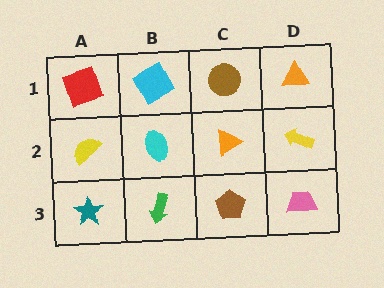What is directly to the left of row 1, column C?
A cyan square.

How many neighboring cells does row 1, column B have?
3.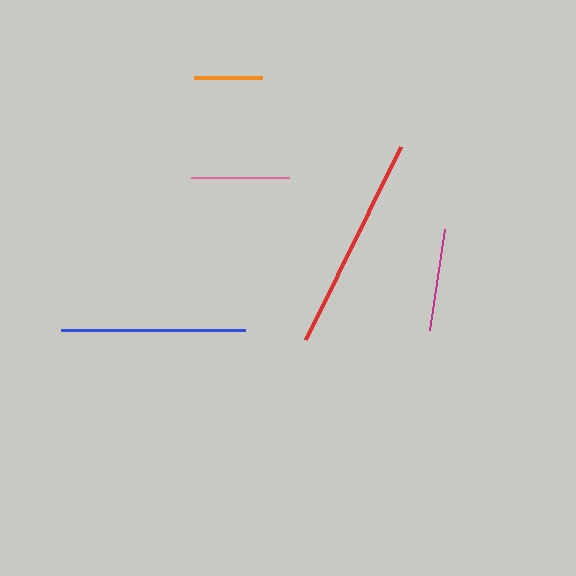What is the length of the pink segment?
The pink segment is approximately 98 pixels long.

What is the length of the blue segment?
The blue segment is approximately 184 pixels long.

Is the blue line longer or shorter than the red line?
The red line is longer than the blue line.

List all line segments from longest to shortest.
From longest to shortest: red, blue, magenta, pink, orange.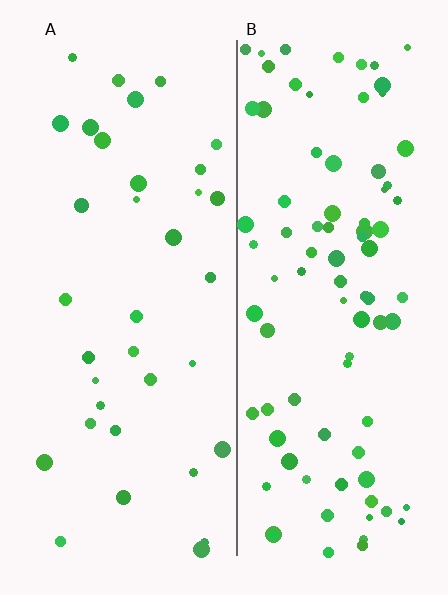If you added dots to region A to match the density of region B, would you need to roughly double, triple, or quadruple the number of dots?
Approximately triple.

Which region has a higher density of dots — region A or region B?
B (the right).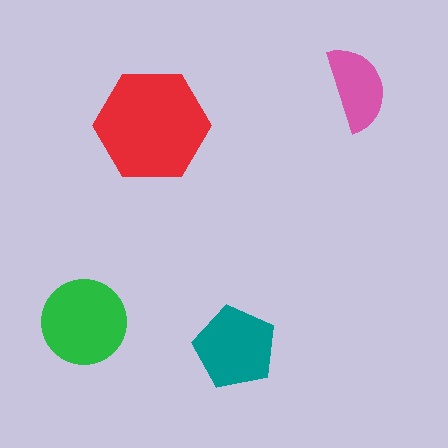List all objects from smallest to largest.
The pink semicircle, the teal pentagon, the green circle, the red hexagon.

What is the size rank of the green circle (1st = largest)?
2nd.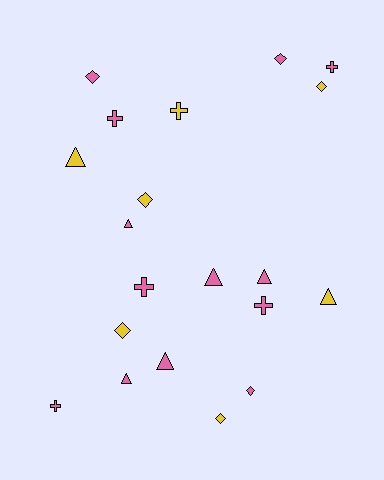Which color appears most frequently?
Pink, with 13 objects.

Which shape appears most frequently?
Triangle, with 7 objects.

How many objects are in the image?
There are 20 objects.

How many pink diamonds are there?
There are 3 pink diamonds.